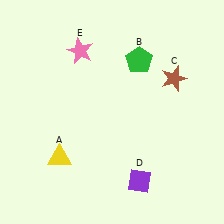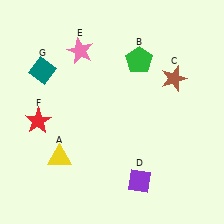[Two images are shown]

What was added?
A red star (F), a teal diamond (G) were added in Image 2.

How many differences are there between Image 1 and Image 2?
There are 2 differences between the two images.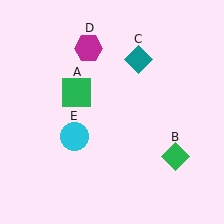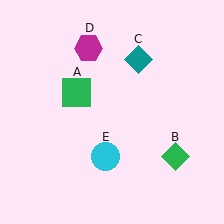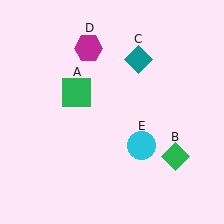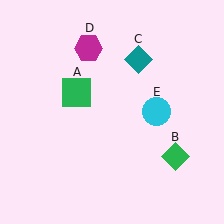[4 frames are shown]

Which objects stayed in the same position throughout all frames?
Green square (object A) and green diamond (object B) and teal diamond (object C) and magenta hexagon (object D) remained stationary.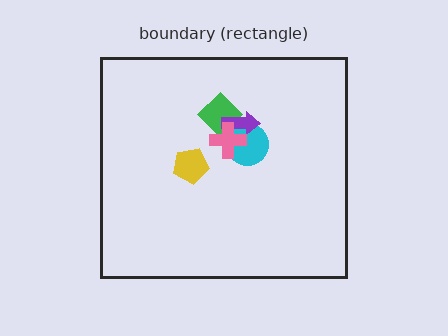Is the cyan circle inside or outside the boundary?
Inside.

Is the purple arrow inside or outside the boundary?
Inside.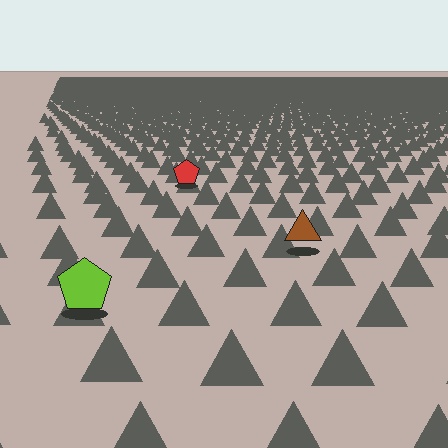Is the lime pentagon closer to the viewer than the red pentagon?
Yes. The lime pentagon is closer — you can tell from the texture gradient: the ground texture is coarser near it.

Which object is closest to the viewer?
The lime pentagon is closest. The texture marks near it are larger and more spread out.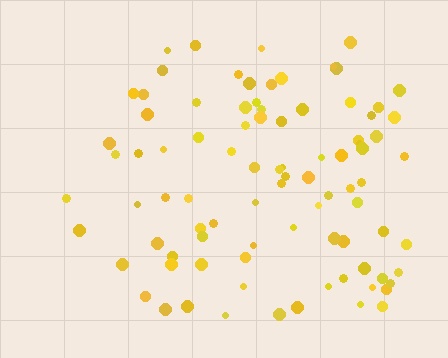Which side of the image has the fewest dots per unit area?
The left.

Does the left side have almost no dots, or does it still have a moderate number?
Still a moderate number, just noticeably fewer than the right.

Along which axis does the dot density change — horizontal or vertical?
Horizontal.